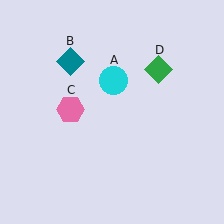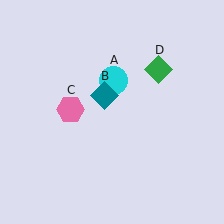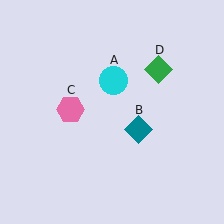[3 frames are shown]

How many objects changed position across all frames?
1 object changed position: teal diamond (object B).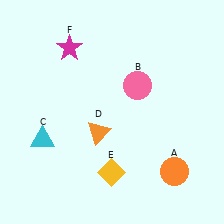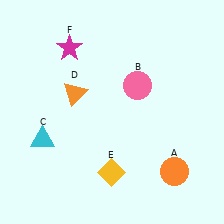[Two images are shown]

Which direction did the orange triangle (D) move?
The orange triangle (D) moved up.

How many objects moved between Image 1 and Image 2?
1 object moved between the two images.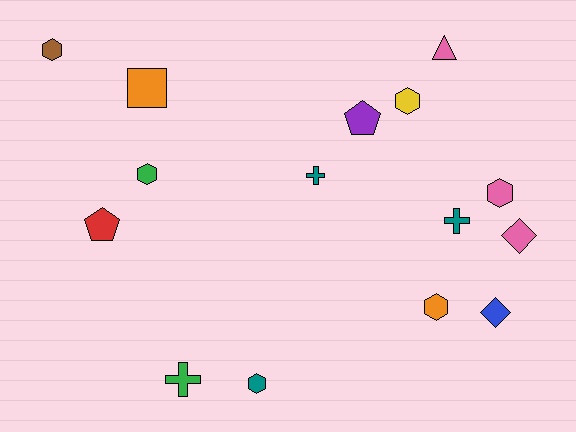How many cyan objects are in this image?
There are no cyan objects.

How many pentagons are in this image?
There are 2 pentagons.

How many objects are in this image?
There are 15 objects.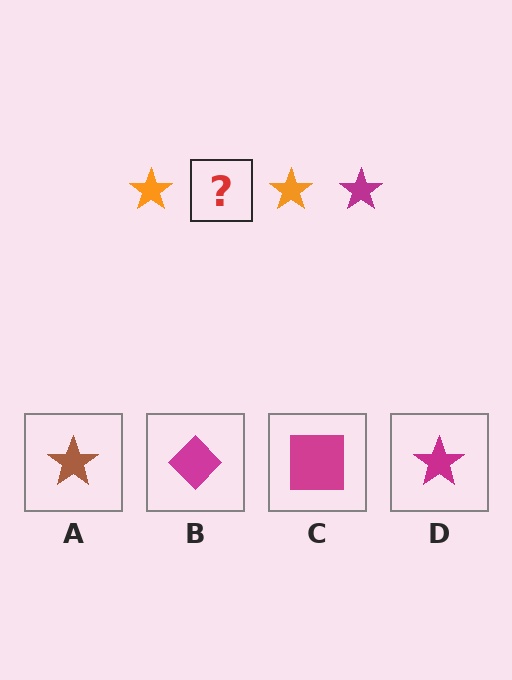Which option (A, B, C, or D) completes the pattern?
D.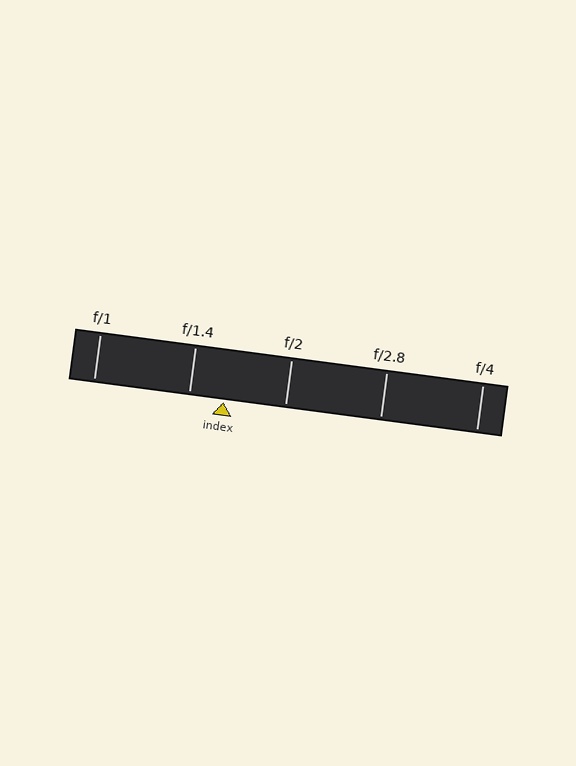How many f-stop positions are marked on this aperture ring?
There are 5 f-stop positions marked.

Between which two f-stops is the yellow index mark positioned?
The index mark is between f/1.4 and f/2.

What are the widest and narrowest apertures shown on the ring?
The widest aperture shown is f/1 and the narrowest is f/4.